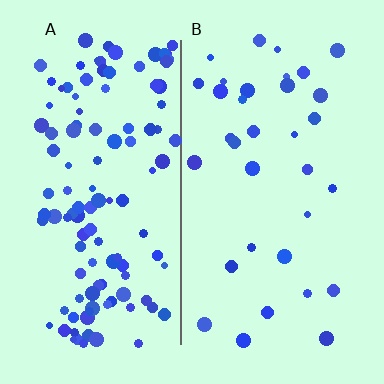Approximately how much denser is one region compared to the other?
Approximately 3.6× — region A over region B.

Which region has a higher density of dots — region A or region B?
A (the left).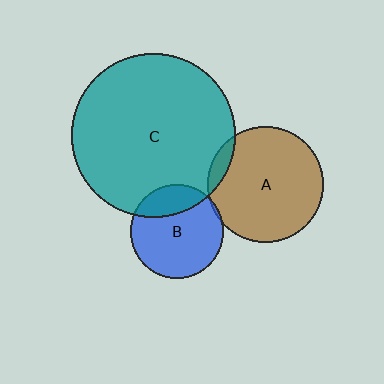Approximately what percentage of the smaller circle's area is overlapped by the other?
Approximately 25%.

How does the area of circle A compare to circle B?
Approximately 1.5 times.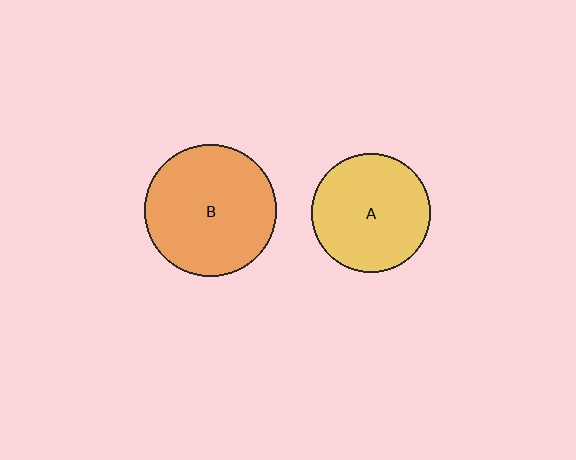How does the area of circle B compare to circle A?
Approximately 1.2 times.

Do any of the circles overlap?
No, none of the circles overlap.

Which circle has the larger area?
Circle B (orange).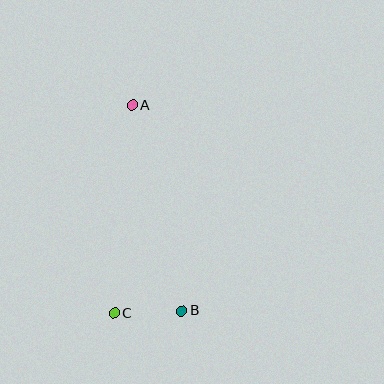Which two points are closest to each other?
Points B and C are closest to each other.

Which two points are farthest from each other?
Points A and B are farthest from each other.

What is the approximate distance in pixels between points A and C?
The distance between A and C is approximately 209 pixels.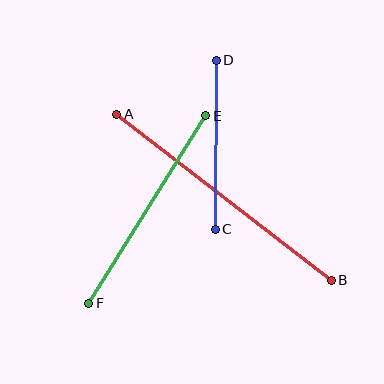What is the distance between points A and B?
The distance is approximately 271 pixels.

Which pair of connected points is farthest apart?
Points A and B are farthest apart.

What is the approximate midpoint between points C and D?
The midpoint is at approximately (216, 145) pixels.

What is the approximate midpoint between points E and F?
The midpoint is at approximately (147, 209) pixels.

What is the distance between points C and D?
The distance is approximately 169 pixels.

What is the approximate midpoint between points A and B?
The midpoint is at approximately (224, 197) pixels.